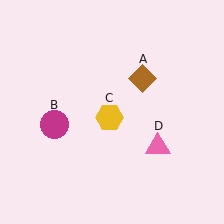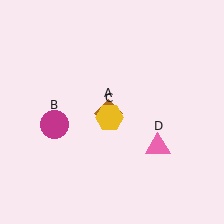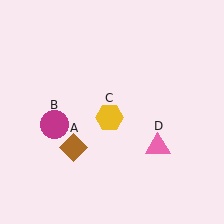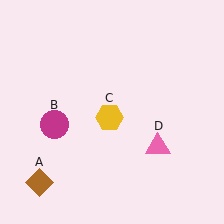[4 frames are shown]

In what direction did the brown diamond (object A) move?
The brown diamond (object A) moved down and to the left.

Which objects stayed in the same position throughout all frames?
Magenta circle (object B) and yellow hexagon (object C) and pink triangle (object D) remained stationary.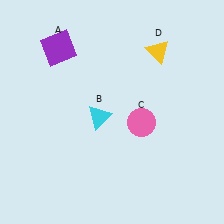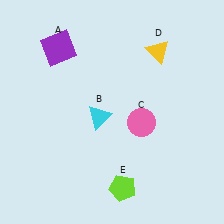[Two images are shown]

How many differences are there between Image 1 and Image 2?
There is 1 difference between the two images.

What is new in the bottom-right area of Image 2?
A lime pentagon (E) was added in the bottom-right area of Image 2.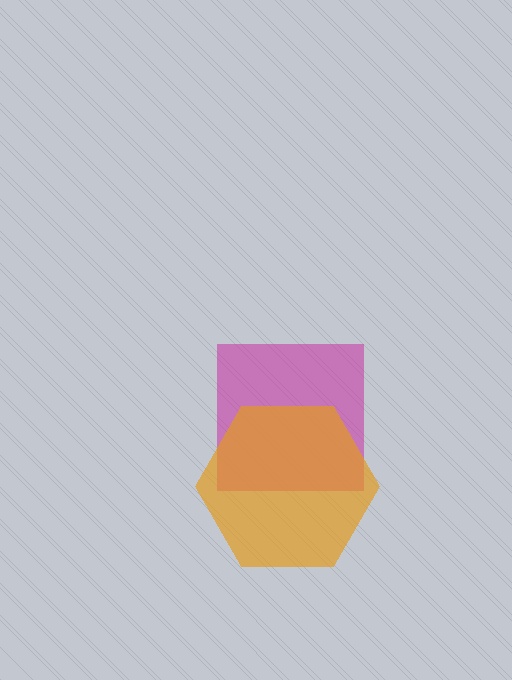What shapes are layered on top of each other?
The layered shapes are: a magenta square, an orange hexagon.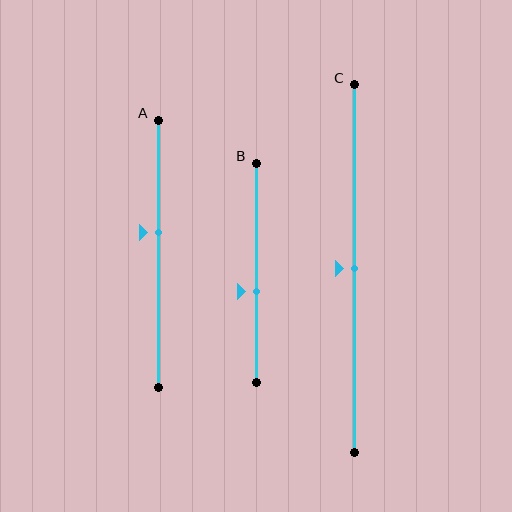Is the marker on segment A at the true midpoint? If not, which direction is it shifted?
No, the marker on segment A is shifted upward by about 8% of the segment length.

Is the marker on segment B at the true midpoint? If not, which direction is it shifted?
No, the marker on segment B is shifted downward by about 8% of the segment length.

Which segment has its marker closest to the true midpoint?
Segment C has its marker closest to the true midpoint.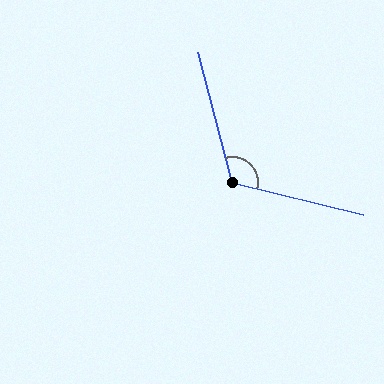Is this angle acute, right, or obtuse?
It is obtuse.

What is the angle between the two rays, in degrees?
Approximately 118 degrees.